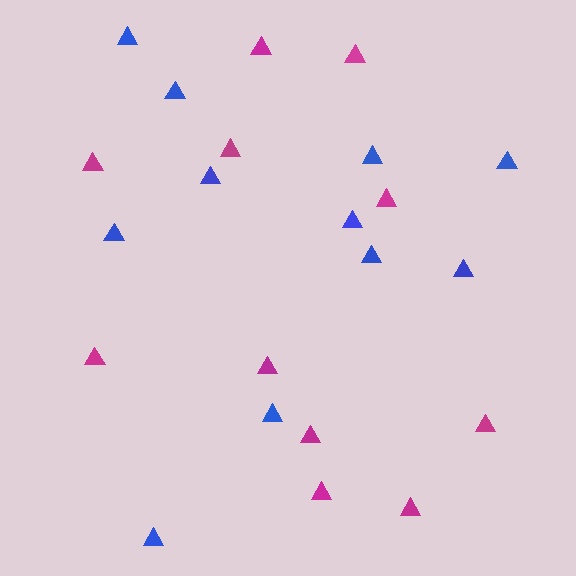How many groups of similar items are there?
There are 2 groups: one group of blue triangles (11) and one group of magenta triangles (11).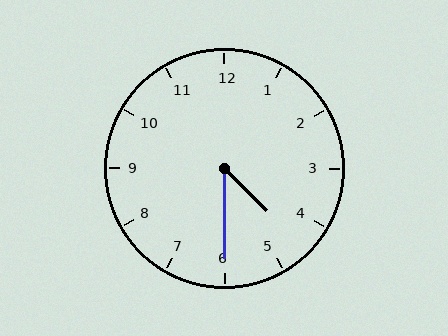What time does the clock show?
4:30.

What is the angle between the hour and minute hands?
Approximately 45 degrees.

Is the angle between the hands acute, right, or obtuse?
It is acute.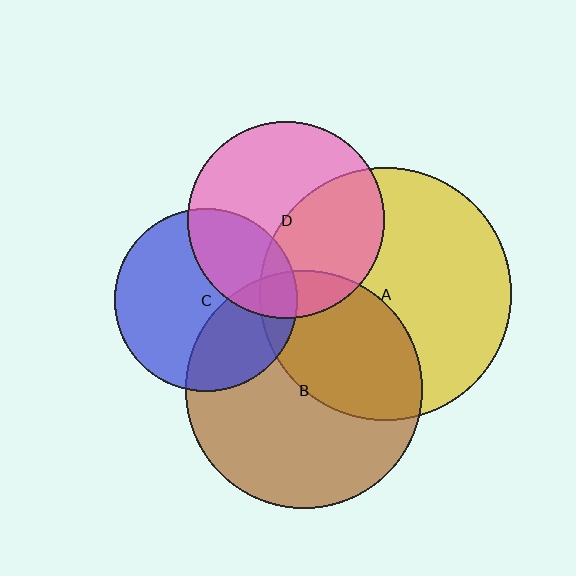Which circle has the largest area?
Circle A (yellow).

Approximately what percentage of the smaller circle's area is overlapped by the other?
Approximately 10%.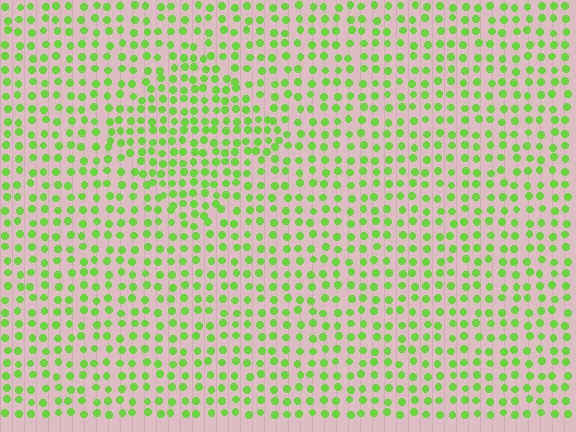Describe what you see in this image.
The image contains small lime elements arranged at two different densities. A diamond-shaped region is visible where the elements are more densely packed than the surrounding area.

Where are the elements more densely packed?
The elements are more densely packed inside the diamond boundary.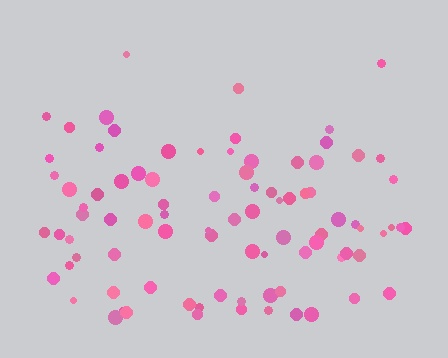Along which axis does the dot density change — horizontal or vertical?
Vertical.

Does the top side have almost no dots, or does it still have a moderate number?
Still a moderate number, just noticeably fewer than the bottom.